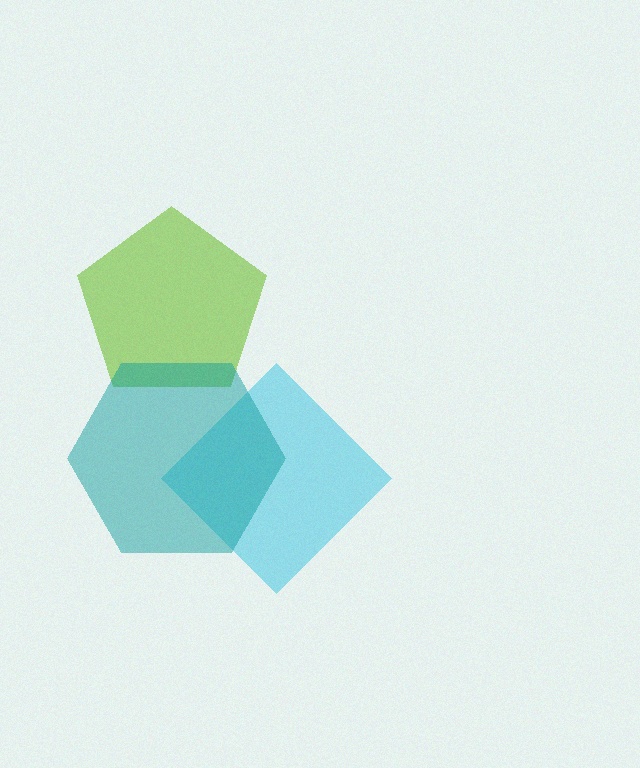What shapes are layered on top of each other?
The layered shapes are: a lime pentagon, a cyan diamond, a teal hexagon.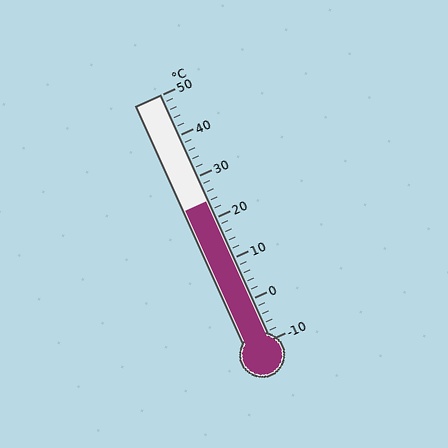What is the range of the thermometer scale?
The thermometer scale ranges from -10°C to 50°C.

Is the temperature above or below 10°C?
The temperature is above 10°C.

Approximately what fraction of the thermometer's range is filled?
The thermometer is filled to approximately 55% of its range.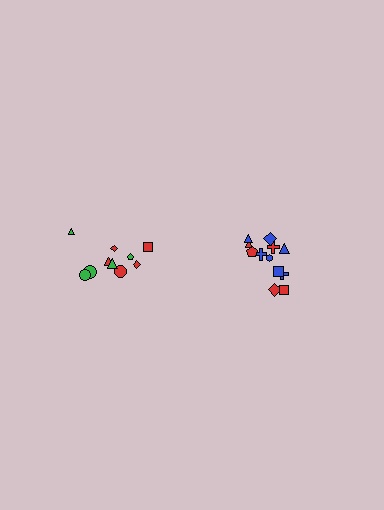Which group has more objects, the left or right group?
The right group.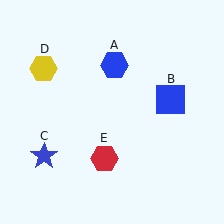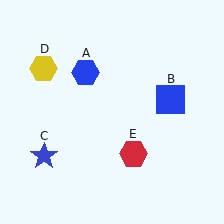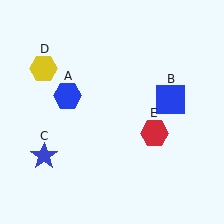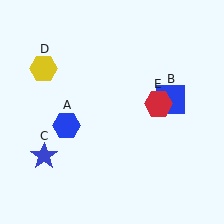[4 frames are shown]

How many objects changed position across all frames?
2 objects changed position: blue hexagon (object A), red hexagon (object E).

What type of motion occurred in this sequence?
The blue hexagon (object A), red hexagon (object E) rotated counterclockwise around the center of the scene.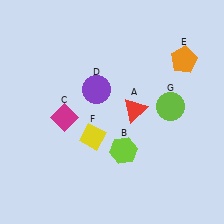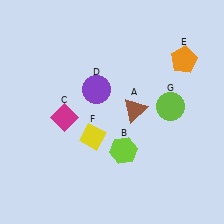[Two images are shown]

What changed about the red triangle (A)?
In Image 1, A is red. In Image 2, it changed to brown.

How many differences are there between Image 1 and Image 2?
There is 1 difference between the two images.